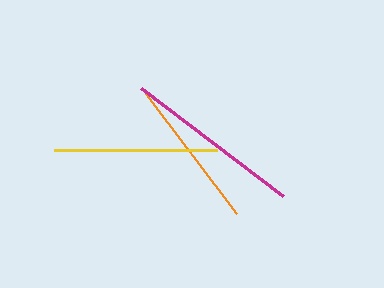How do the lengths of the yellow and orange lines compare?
The yellow and orange lines are approximately the same length.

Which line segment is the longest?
The magenta line is the longest at approximately 179 pixels.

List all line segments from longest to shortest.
From longest to shortest: magenta, yellow, orange.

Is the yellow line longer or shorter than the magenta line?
The magenta line is longer than the yellow line.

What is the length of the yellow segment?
The yellow segment is approximately 163 pixels long.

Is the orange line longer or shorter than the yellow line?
The yellow line is longer than the orange line.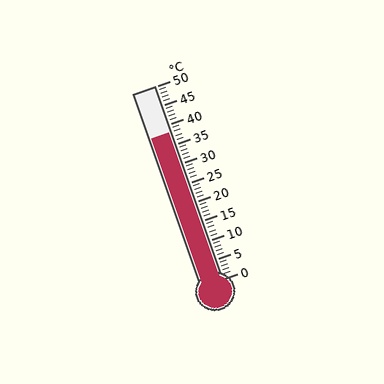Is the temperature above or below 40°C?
The temperature is below 40°C.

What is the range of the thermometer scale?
The thermometer scale ranges from 0°C to 50°C.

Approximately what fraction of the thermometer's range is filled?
The thermometer is filled to approximately 75% of its range.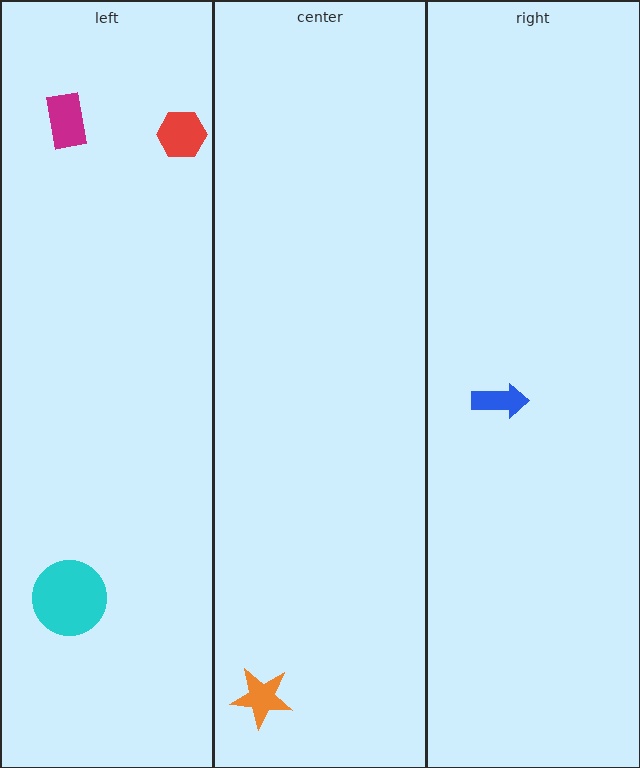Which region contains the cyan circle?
The left region.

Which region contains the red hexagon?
The left region.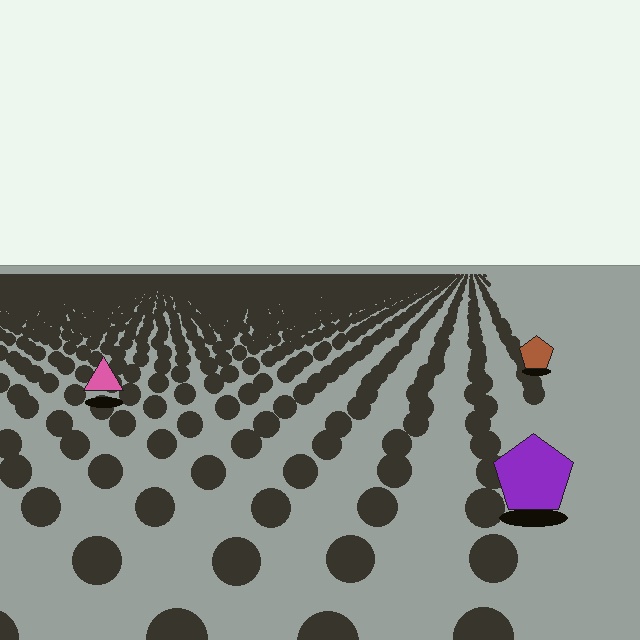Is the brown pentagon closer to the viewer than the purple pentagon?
No. The purple pentagon is closer — you can tell from the texture gradient: the ground texture is coarser near it.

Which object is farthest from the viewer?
The brown pentagon is farthest from the viewer. It appears smaller and the ground texture around it is denser.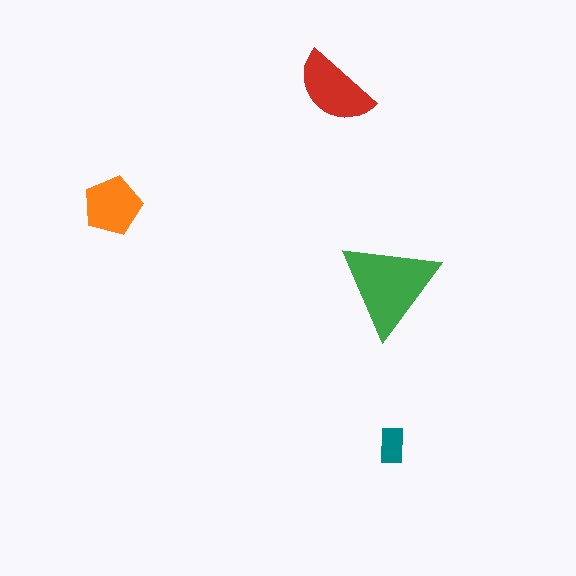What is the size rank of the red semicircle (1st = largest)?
2nd.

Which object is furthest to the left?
The orange pentagon is leftmost.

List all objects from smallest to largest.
The teal rectangle, the orange pentagon, the red semicircle, the green triangle.